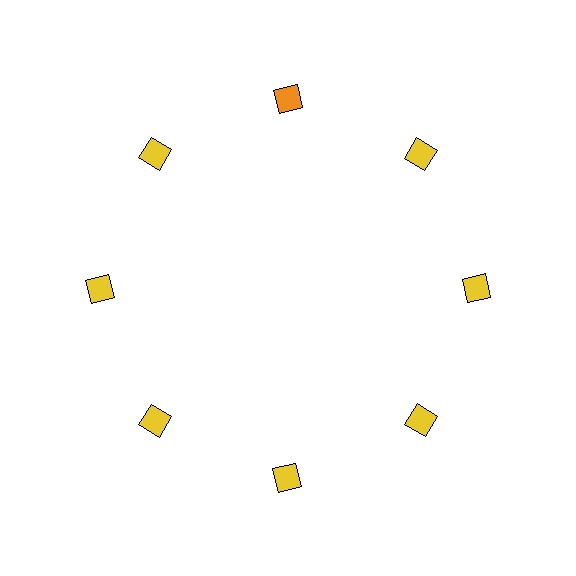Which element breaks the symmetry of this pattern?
The orange diamond at roughly the 12 o'clock position breaks the symmetry. All other shapes are yellow diamonds.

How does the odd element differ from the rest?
It has a different color: orange instead of yellow.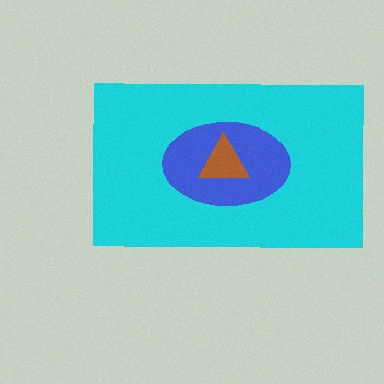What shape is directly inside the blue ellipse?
The brown triangle.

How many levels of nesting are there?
3.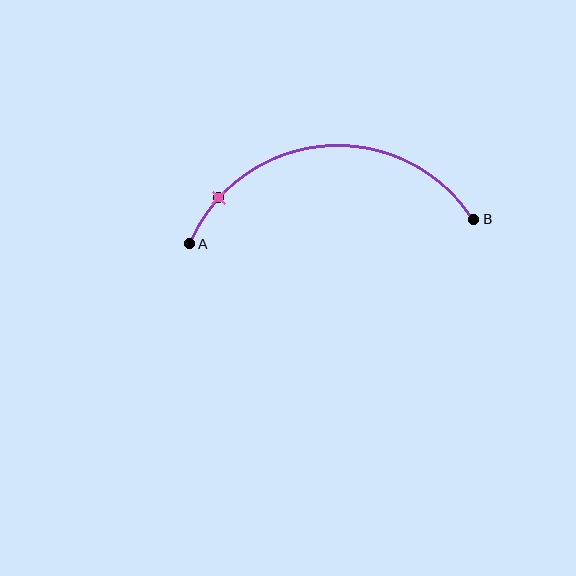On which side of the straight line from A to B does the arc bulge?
The arc bulges above the straight line connecting A and B.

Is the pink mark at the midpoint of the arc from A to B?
No. The pink mark lies on the arc but is closer to endpoint A. The arc midpoint would be at the point on the curve equidistant along the arc from both A and B.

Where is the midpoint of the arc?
The arc midpoint is the point on the curve farthest from the straight line joining A and B. It sits above that line.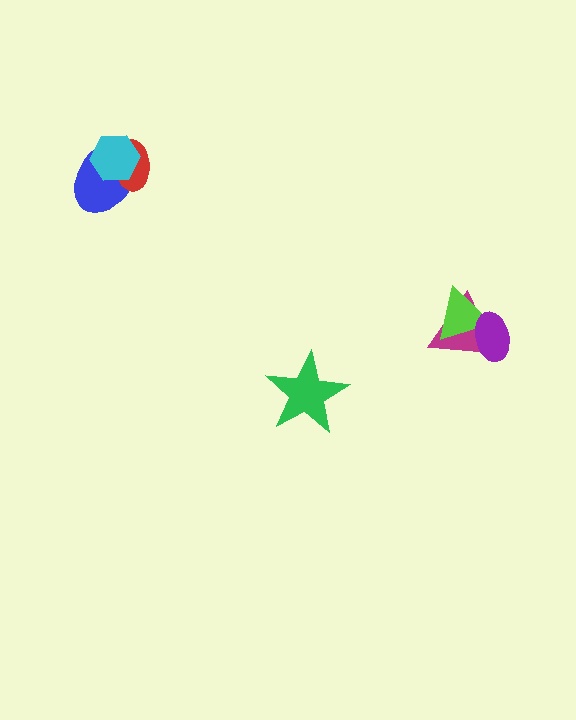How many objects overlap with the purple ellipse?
2 objects overlap with the purple ellipse.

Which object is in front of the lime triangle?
The purple ellipse is in front of the lime triangle.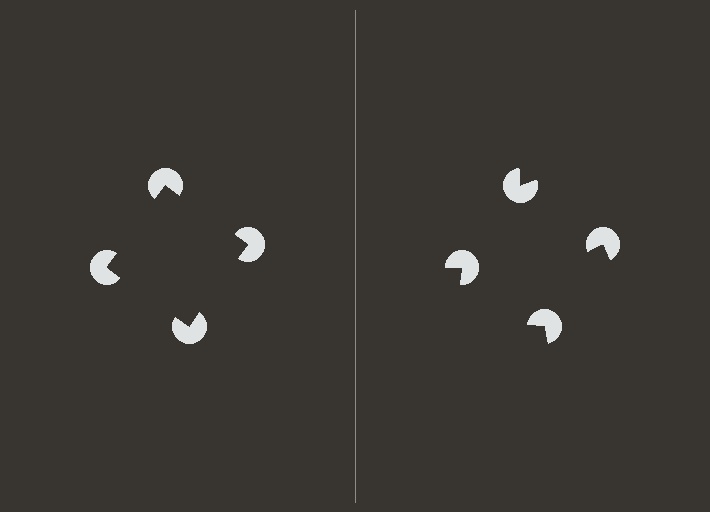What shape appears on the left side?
An illusory square.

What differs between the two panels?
The pac-man discs are positioned identically on both sides; only the wedge orientations differ. On the left they align to a square; on the right they are misaligned.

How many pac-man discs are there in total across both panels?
8 — 4 on each side.